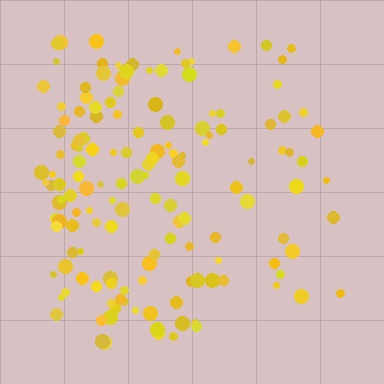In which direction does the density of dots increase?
From right to left, with the left side densest.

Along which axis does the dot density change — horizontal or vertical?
Horizontal.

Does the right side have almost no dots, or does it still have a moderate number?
Still a moderate number, just noticeably fewer than the left.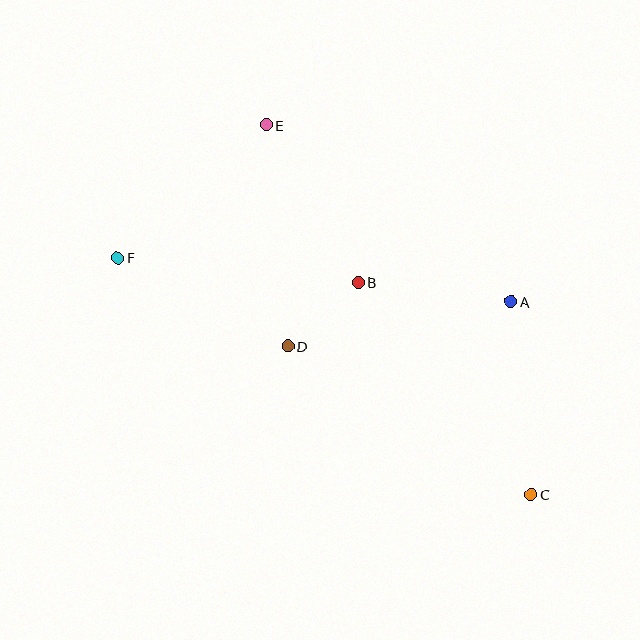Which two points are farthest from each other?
Points C and F are farthest from each other.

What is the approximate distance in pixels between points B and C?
The distance between B and C is approximately 273 pixels.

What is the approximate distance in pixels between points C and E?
The distance between C and E is approximately 454 pixels.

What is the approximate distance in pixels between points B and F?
The distance between B and F is approximately 242 pixels.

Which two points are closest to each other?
Points B and D are closest to each other.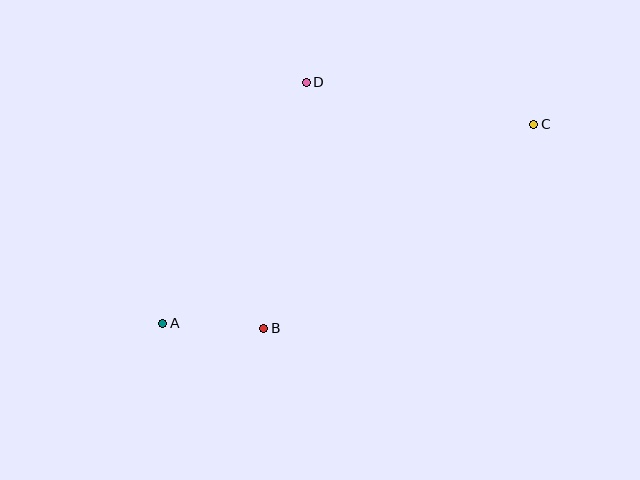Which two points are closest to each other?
Points A and B are closest to each other.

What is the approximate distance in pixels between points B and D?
The distance between B and D is approximately 250 pixels.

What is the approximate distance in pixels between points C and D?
The distance between C and D is approximately 231 pixels.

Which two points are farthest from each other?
Points A and C are farthest from each other.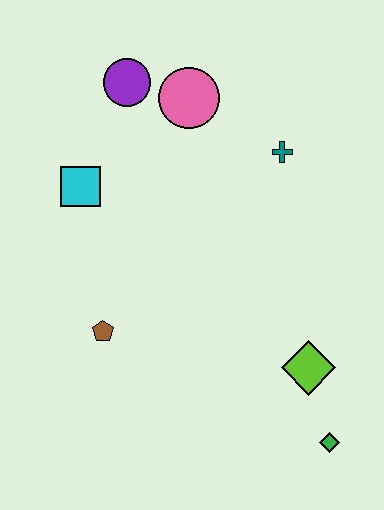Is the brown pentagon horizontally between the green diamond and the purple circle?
No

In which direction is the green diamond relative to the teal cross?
The green diamond is below the teal cross.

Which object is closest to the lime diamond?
The green diamond is closest to the lime diamond.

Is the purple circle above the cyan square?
Yes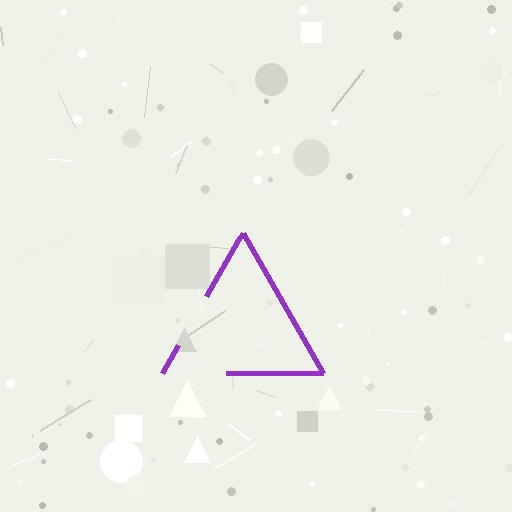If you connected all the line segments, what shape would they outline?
They would outline a triangle.